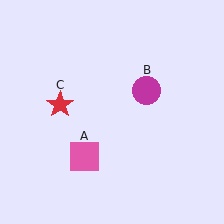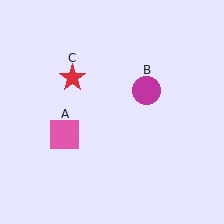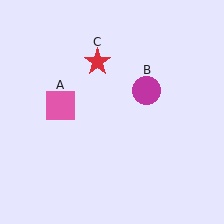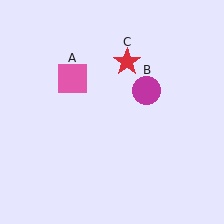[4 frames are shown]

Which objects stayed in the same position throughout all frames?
Magenta circle (object B) remained stationary.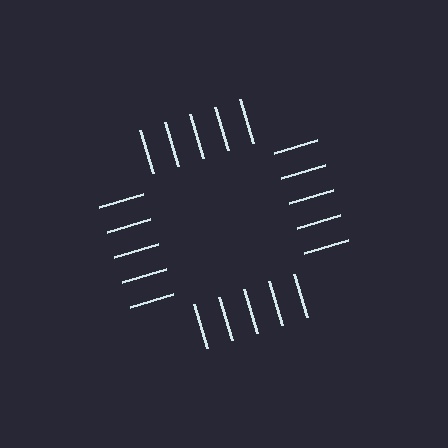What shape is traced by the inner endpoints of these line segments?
An illusory square — the line segments terminate on its edges but no continuous stroke is drawn.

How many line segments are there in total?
20 — 5 along each of the 4 edges.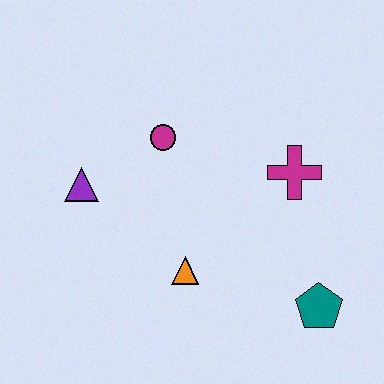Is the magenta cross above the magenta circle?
No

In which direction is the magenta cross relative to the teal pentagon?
The magenta cross is above the teal pentagon.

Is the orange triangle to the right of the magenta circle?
Yes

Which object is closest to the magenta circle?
The purple triangle is closest to the magenta circle.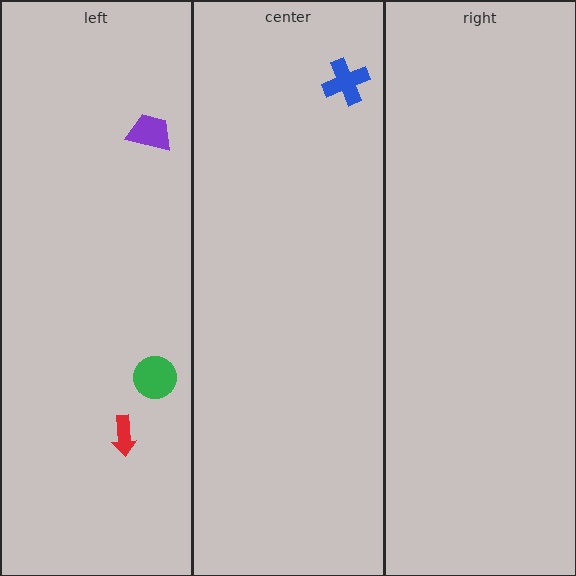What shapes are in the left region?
The purple trapezoid, the green circle, the red arrow.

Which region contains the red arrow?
The left region.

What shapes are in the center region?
The blue cross.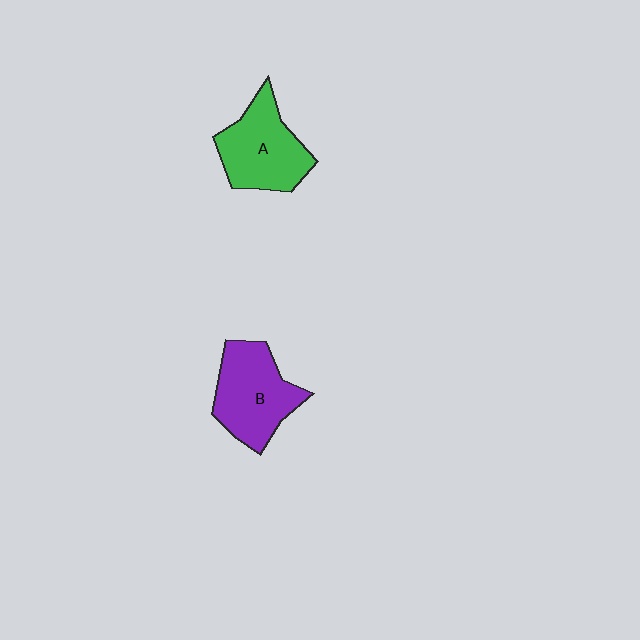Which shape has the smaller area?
Shape A (green).